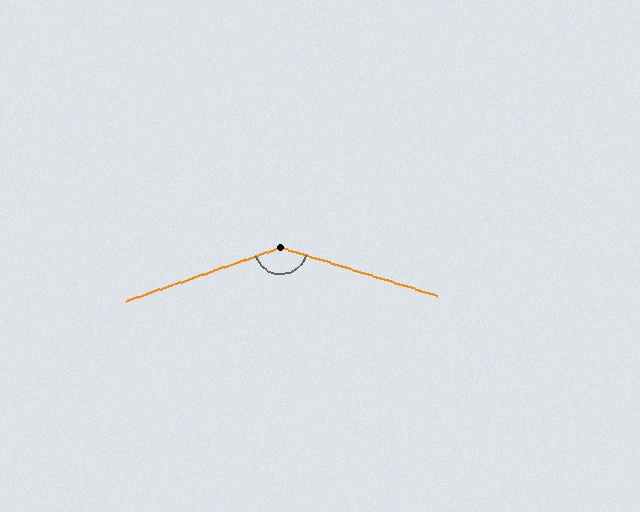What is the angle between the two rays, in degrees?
Approximately 144 degrees.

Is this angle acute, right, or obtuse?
It is obtuse.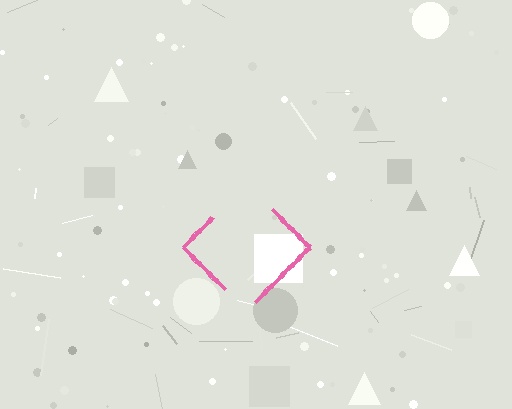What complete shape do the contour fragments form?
The contour fragments form a diamond.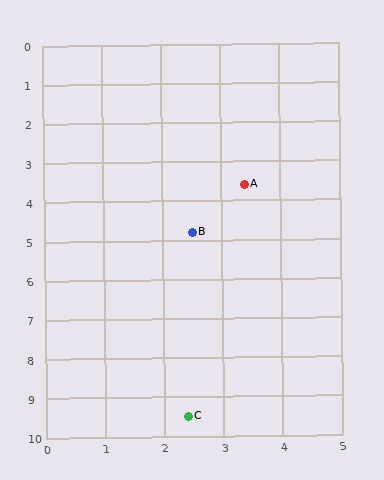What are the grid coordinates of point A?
Point A is at approximately (3.4, 3.6).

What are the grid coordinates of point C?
Point C is at approximately (2.4, 9.5).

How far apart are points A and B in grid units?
Points A and B are about 1.5 grid units apart.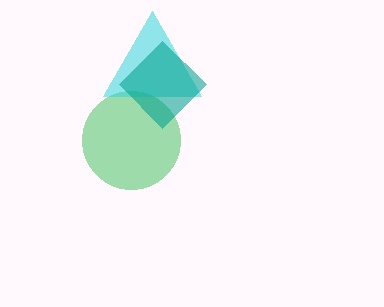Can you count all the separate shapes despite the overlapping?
Yes, there are 3 separate shapes.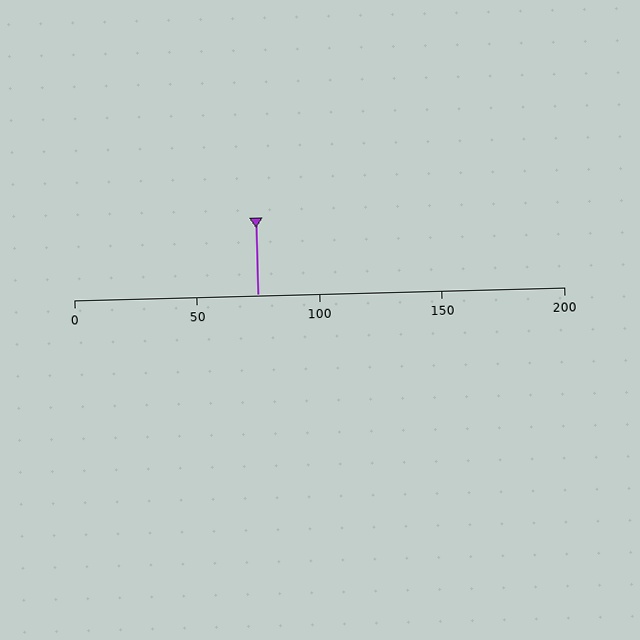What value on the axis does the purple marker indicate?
The marker indicates approximately 75.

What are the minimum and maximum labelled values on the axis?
The axis runs from 0 to 200.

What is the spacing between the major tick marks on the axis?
The major ticks are spaced 50 apart.